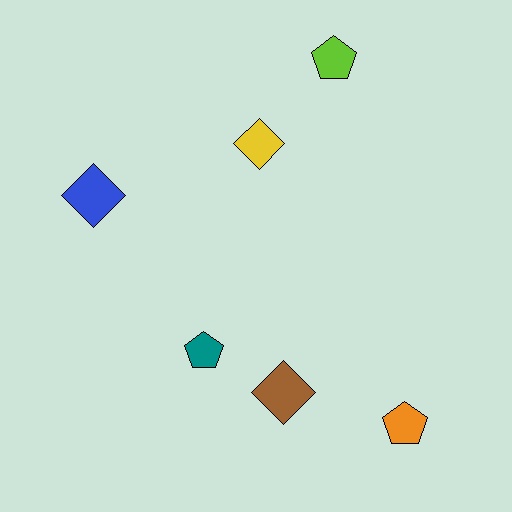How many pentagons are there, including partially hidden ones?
There are 3 pentagons.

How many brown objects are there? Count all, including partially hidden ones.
There is 1 brown object.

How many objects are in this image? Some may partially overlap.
There are 6 objects.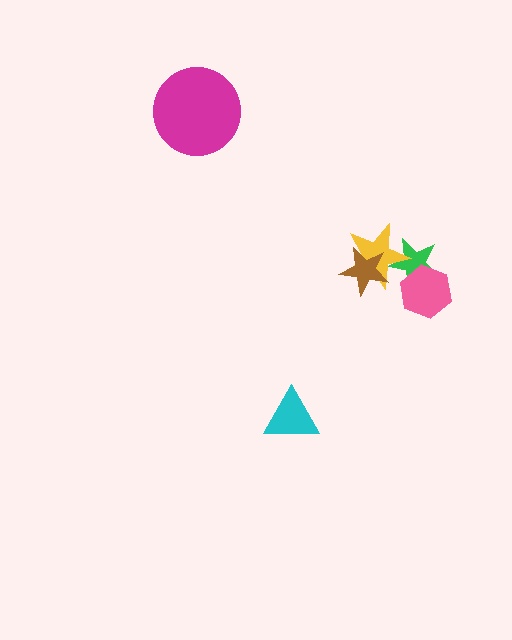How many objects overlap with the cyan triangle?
0 objects overlap with the cyan triangle.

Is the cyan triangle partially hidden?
No, no other shape covers it.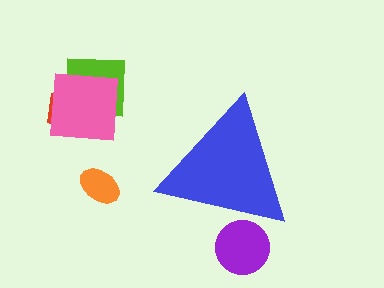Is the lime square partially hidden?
No, the lime square is fully visible.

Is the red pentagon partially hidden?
No, the red pentagon is fully visible.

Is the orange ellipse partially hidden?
No, the orange ellipse is fully visible.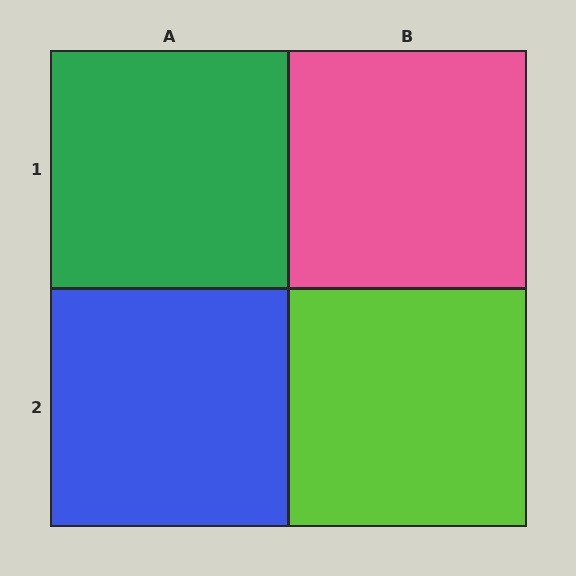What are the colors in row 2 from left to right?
Blue, lime.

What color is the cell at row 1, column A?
Green.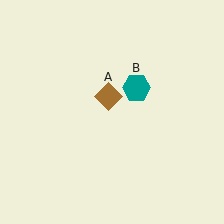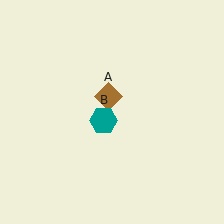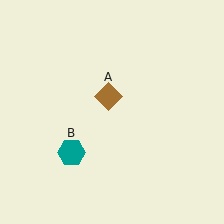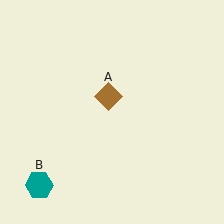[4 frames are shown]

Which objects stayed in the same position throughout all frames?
Brown diamond (object A) remained stationary.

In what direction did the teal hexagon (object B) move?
The teal hexagon (object B) moved down and to the left.